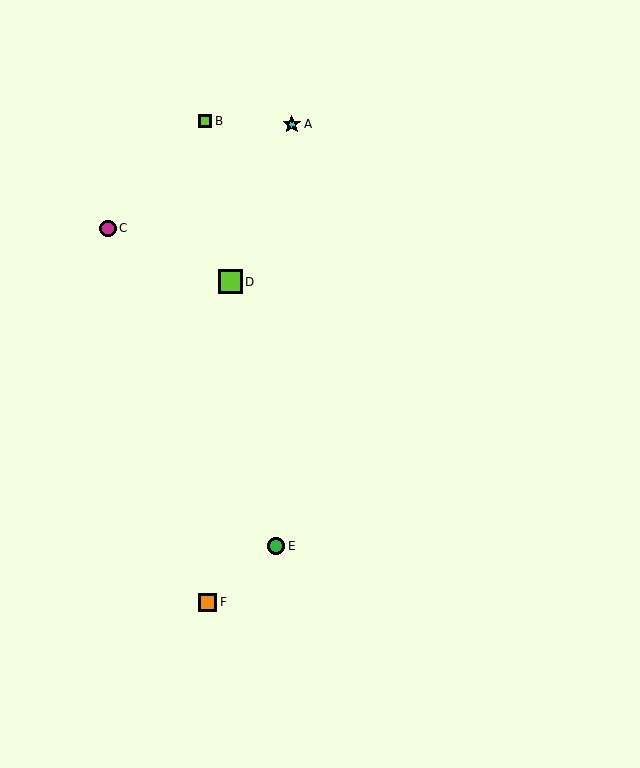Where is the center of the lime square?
The center of the lime square is at (231, 282).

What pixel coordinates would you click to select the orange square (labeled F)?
Click at (208, 602) to select the orange square F.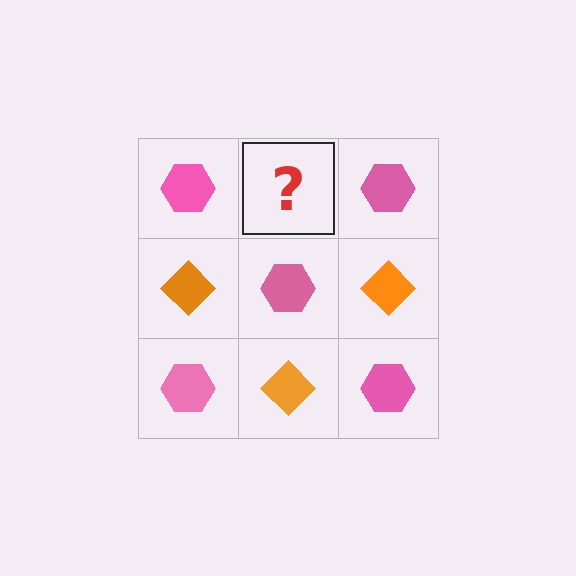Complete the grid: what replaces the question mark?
The question mark should be replaced with an orange diamond.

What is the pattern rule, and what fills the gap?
The rule is that it alternates pink hexagon and orange diamond in a checkerboard pattern. The gap should be filled with an orange diamond.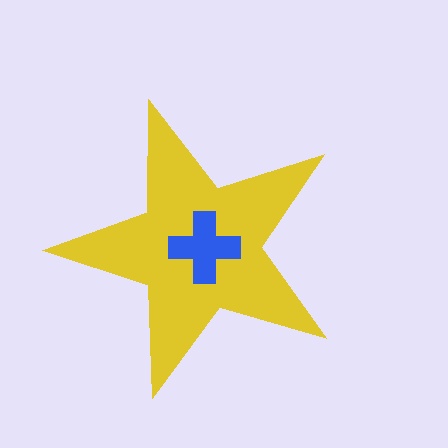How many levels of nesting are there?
2.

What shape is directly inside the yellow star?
The blue cross.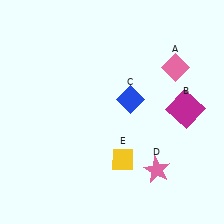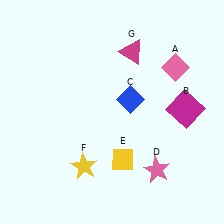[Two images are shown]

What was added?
A yellow star (F), a magenta triangle (G) were added in Image 2.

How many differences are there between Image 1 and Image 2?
There are 2 differences between the two images.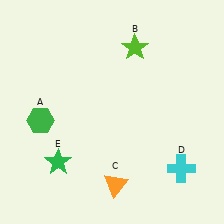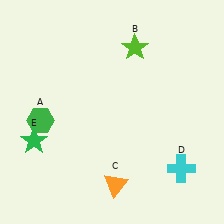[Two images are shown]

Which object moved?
The green star (E) moved left.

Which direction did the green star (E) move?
The green star (E) moved left.